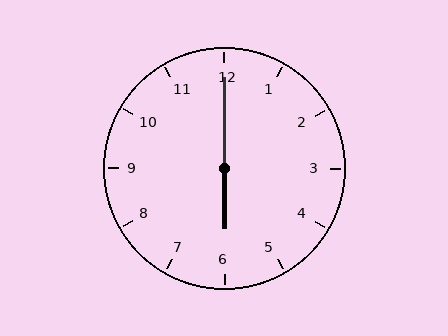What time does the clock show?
6:00.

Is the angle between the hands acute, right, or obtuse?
It is obtuse.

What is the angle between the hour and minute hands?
Approximately 180 degrees.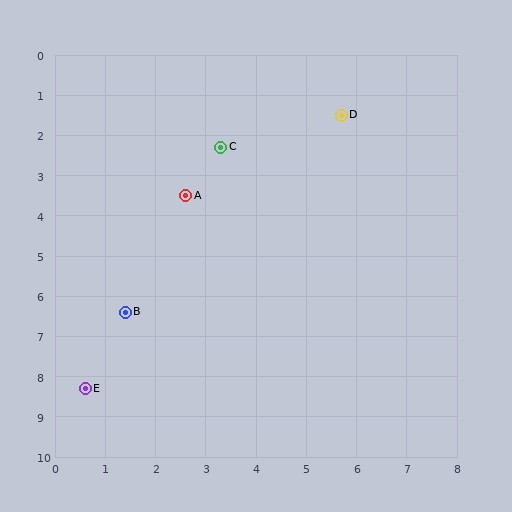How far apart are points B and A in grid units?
Points B and A are about 3.1 grid units apart.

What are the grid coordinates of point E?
Point E is at approximately (0.6, 8.3).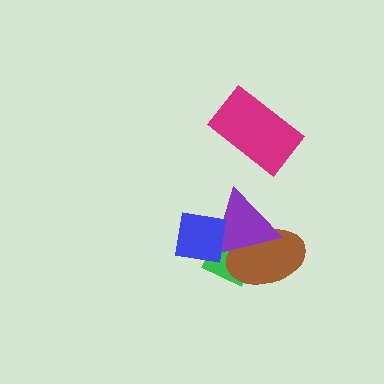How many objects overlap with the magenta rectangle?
0 objects overlap with the magenta rectangle.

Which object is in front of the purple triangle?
The blue square is in front of the purple triangle.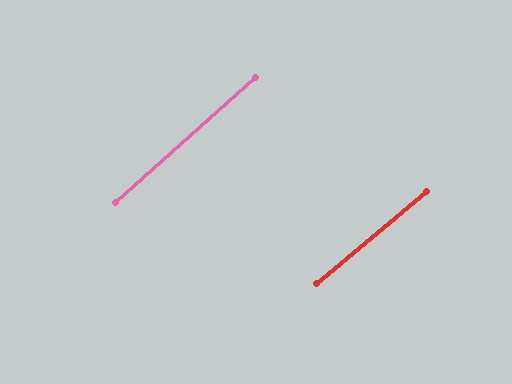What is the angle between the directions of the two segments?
Approximately 2 degrees.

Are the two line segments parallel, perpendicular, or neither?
Parallel — their directions differ by only 1.6°.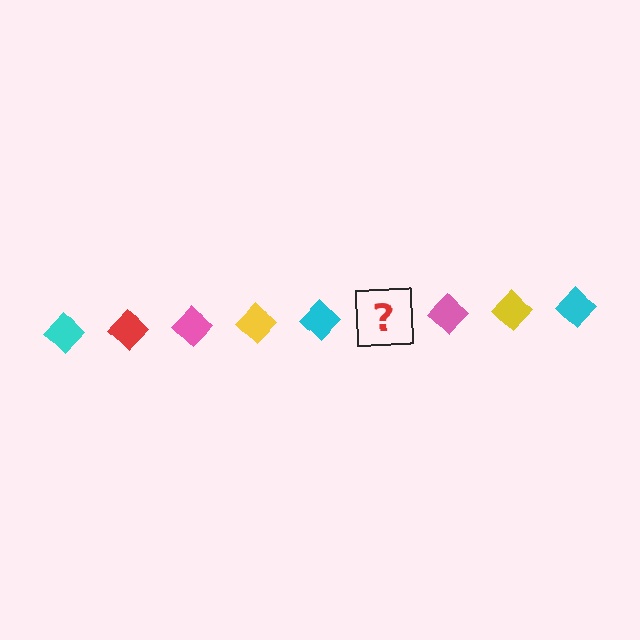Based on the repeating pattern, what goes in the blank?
The blank should be a red diamond.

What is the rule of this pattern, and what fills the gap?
The rule is that the pattern cycles through cyan, red, pink, yellow diamonds. The gap should be filled with a red diamond.